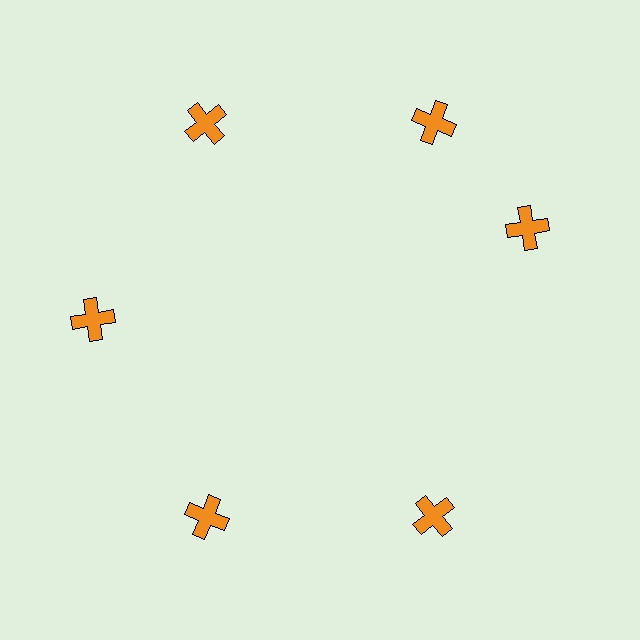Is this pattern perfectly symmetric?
No. The 6 orange crosses are arranged in a ring, but one element near the 3 o'clock position is rotated out of alignment along the ring, breaking the 6-fold rotational symmetry.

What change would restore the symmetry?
The symmetry would be restored by rotating it back into even spacing with its neighbors so that all 6 crosses sit at equal angles and equal distance from the center.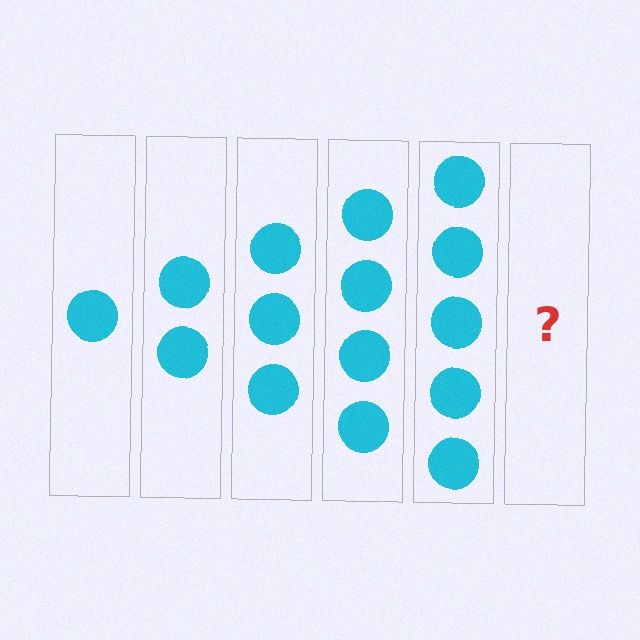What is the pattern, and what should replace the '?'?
The pattern is that each step adds one more circle. The '?' should be 6 circles.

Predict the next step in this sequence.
The next step is 6 circles.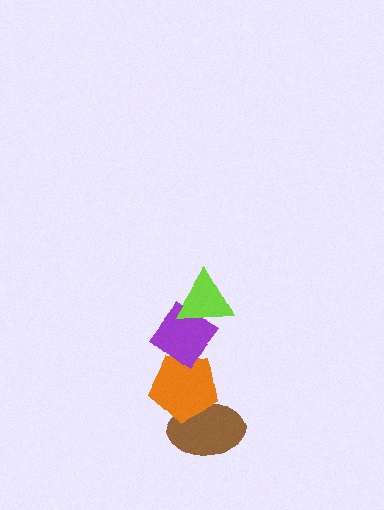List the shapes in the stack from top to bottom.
From top to bottom: the lime triangle, the purple diamond, the orange pentagon, the brown ellipse.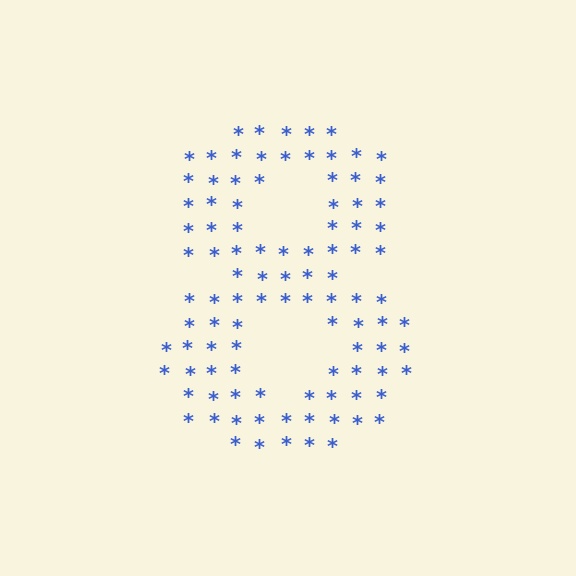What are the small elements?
The small elements are asterisks.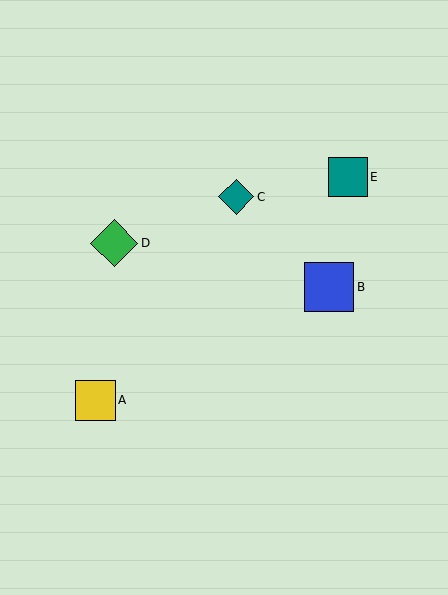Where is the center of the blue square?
The center of the blue square is at (329, 287).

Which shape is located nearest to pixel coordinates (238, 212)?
The teal diamond (labeled C) at (236, 197) is nearest to that location.